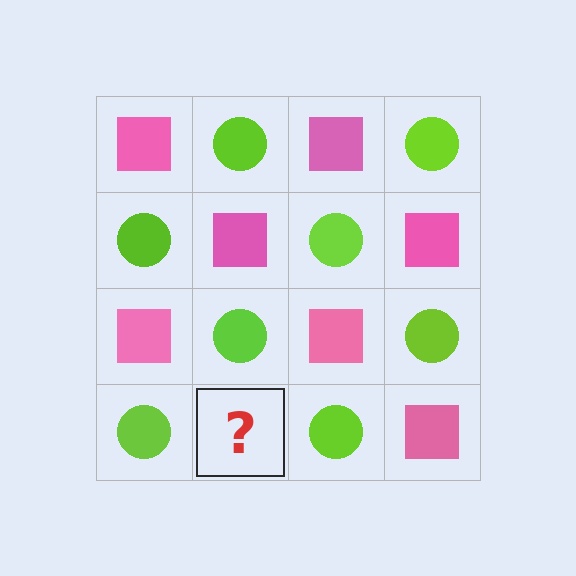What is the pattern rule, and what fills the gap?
The rule is that it alternates pink square and lime circle in a checkerboard pattern. The gap should be filled with a pink square.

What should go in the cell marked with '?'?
The missing cell should contain a pink square.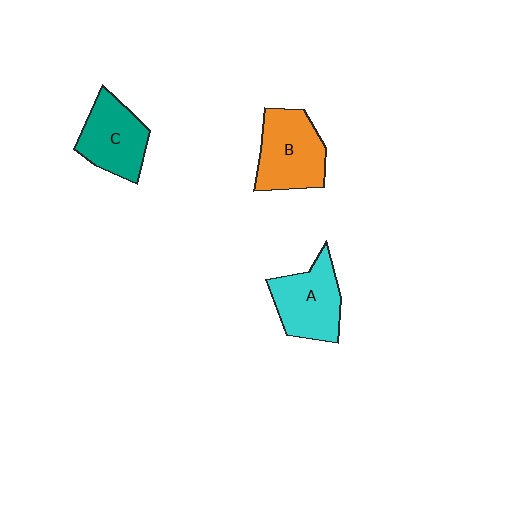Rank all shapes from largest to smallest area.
From largest to smallest: B (orange), A (cyan), C (teal).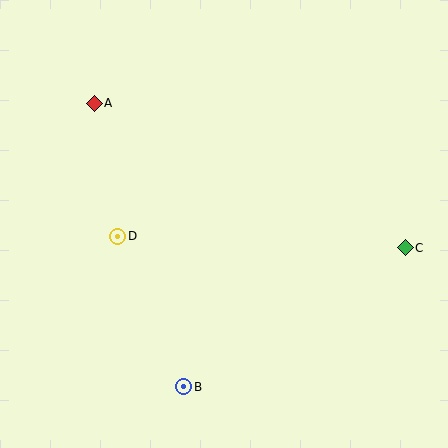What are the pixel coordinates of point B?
Point B is at (184, 387).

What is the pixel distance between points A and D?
The distance between A and D is 135 pixels.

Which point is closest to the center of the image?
Point D at (118, 236) is closest to the center.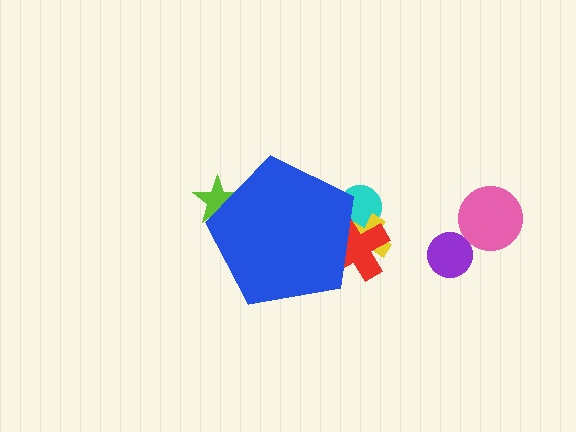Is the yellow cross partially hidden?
Yes, the yellow cross is partially hidden behind the blue pentagon.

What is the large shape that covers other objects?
A blue pentagon.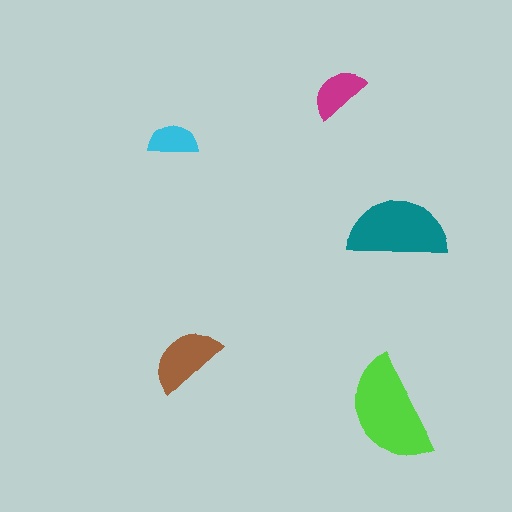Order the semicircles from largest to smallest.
the lime one, the teal one, the brown one, the magenta one, the cyan one.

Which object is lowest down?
The lime semicircle is bottommost.